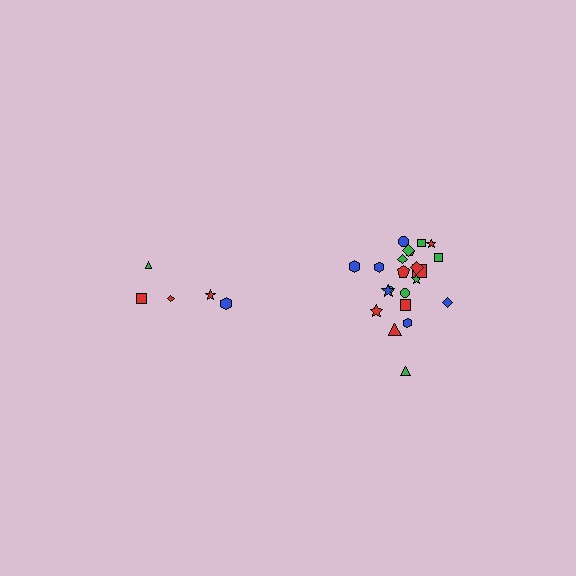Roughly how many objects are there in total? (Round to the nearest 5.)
Roughly 25 objects in total.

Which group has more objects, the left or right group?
The right group.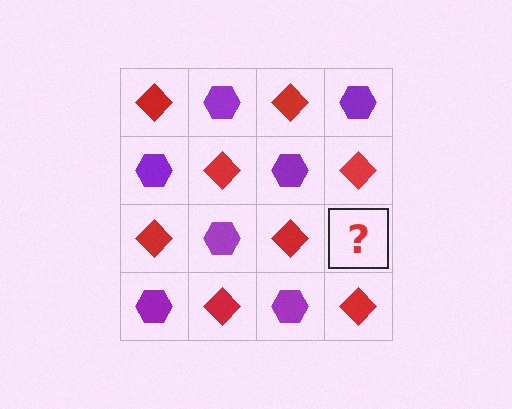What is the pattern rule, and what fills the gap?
The rule is that it alternates red diamond and purple hexagon in a checkerboard pattern. The gap should be filled with a purple hexagon.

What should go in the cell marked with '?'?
The missing cell should contain a purple hexagon.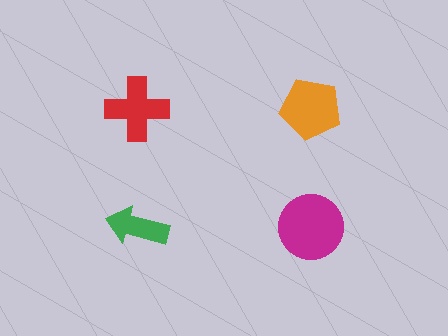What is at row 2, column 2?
A magenta circle.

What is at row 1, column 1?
A red cross.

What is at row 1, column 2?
An orange pentagon.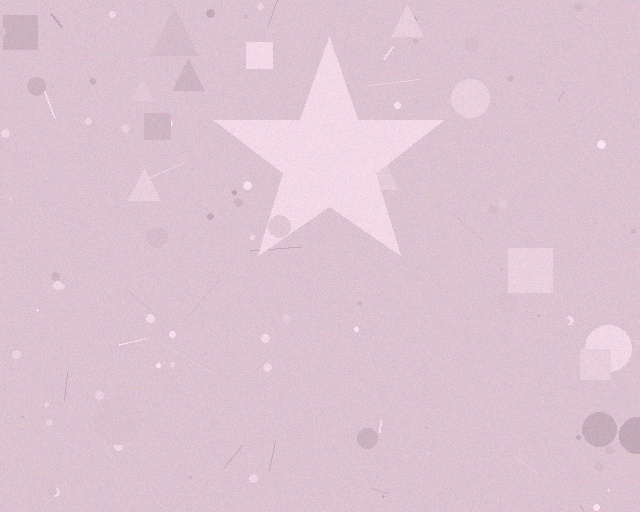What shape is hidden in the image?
A star is hidden in the image.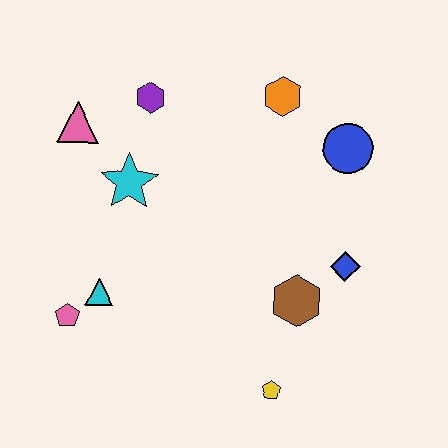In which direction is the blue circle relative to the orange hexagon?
The blue circle is to the right of the orange hexagon.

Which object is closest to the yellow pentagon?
The brown hexagon is closest to the yellow pentagon.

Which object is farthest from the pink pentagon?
The blue circle is farthest from the pink pentagon.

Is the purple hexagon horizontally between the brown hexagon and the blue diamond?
No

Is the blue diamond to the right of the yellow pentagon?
Yes